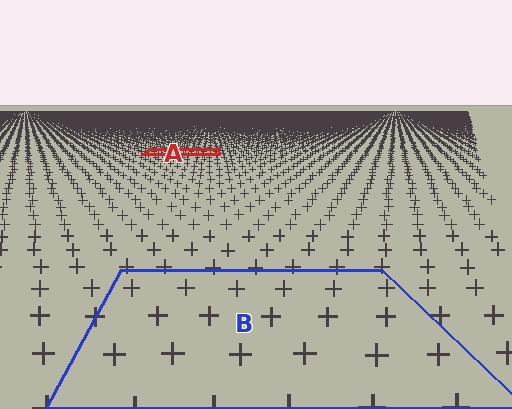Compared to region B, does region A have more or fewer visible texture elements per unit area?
Region A has more texture elements per unit area — they are packed more densely because it is farther away.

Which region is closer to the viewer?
Region B is closer. The texture elements there are larger and more spread out.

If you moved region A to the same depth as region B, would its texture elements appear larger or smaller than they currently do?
They would appear larger. At a closer depth, the same texture elements are projected at a bigger on-screen size.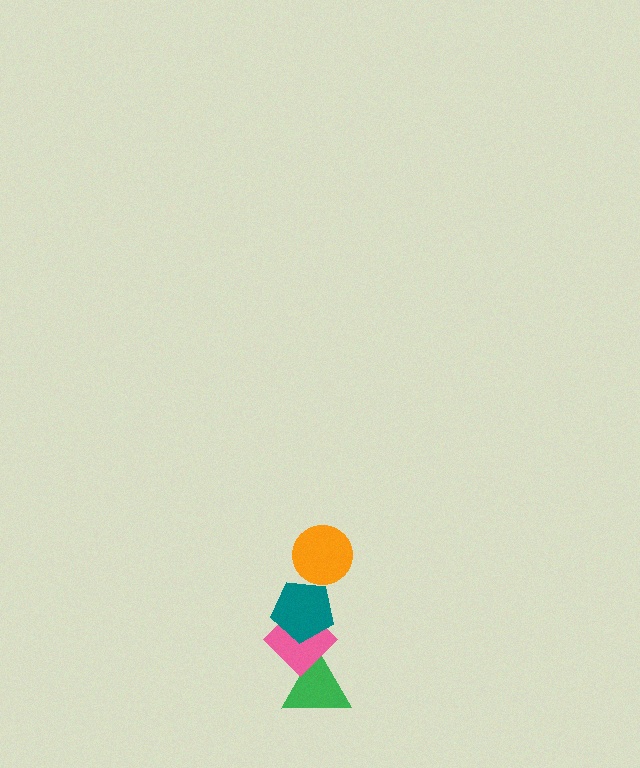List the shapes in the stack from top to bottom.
From top to bottom: the orange circle, the teal pentagon, the pink diamond, the green triangle.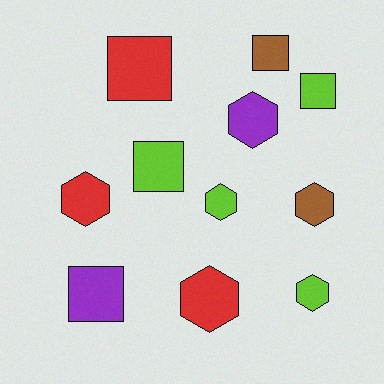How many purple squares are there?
There is 1 purple square.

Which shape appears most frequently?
Hexagon, with 6 objects.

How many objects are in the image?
There are 11 objects.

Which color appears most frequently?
Lime, with 4 objects.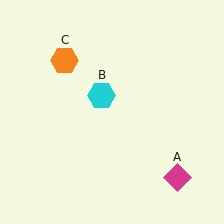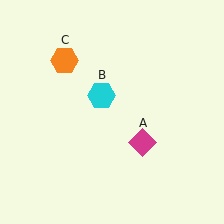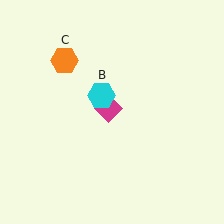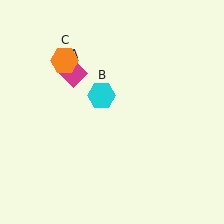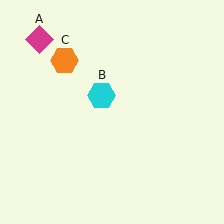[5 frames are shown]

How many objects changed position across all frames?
1 object changed position: magenta diamond (object A).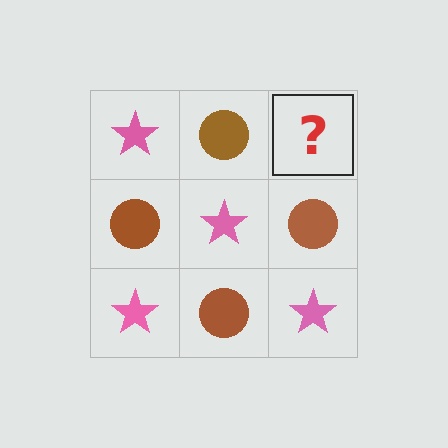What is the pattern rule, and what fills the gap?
The rule is that it alternates pink star and brown circle in a checkerboard pattern. The gap should be filled with a pink star.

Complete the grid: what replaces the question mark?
The question mark should be replaced with a pink star.